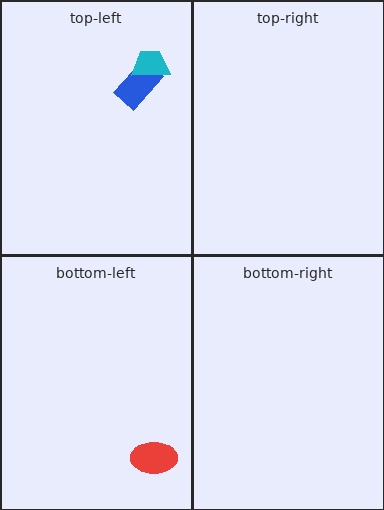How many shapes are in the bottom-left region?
1.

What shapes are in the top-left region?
The blue rectangle, the cyan trapezoid.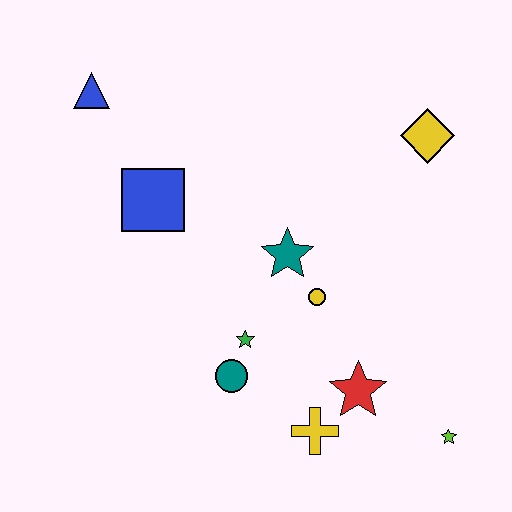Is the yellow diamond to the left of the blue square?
No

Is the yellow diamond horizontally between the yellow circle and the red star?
No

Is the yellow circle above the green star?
Yes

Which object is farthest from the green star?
The blue triangle is farthest from the green star.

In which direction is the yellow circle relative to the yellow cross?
The yellow circle is above the yellow cross.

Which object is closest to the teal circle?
The green star is closest to the teal circle.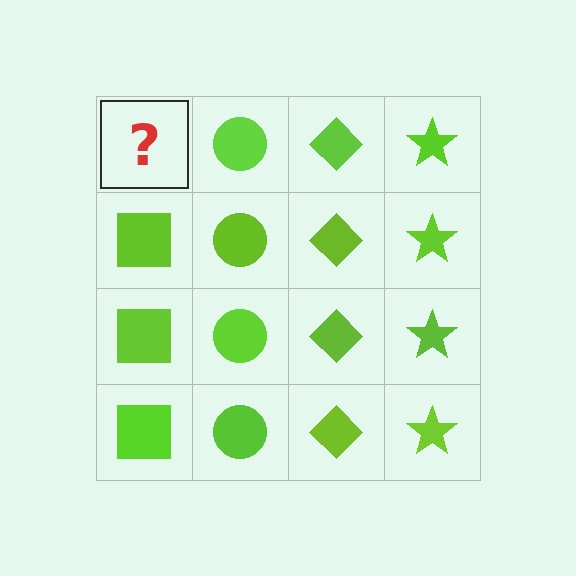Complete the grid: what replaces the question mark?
The question mark should be replaced with a lime square.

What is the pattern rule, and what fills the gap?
The rule is that each column has a consistent shape. The gap should be filled with a lime square.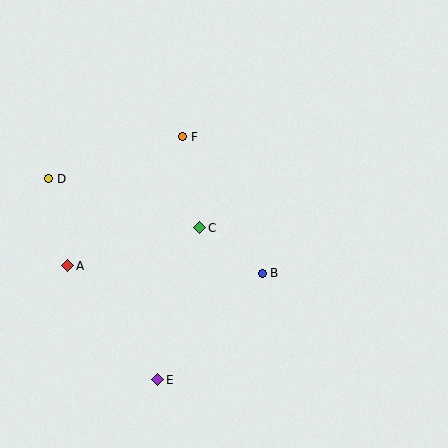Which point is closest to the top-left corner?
Point D is closest to the top-left corner.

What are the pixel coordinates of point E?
Point E is at (158, 380).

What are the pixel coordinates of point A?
Point A is at (67, 266).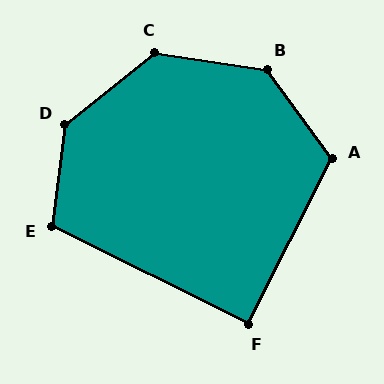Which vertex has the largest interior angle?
D, at approximately 136 degrees.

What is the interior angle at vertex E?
Approximately 109 degrees (obtuse).